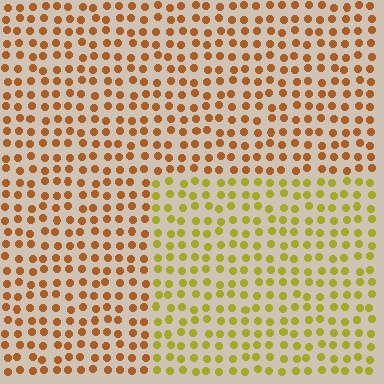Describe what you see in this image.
The image is filled with small brown elements in a uniform arrangement. A rectangle-shaped region is visible where the elements are tinted to a slightly different hue, forming a subtle color boundary.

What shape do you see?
I see a rectangle.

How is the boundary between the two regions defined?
The boundary is defined purely by a slight shift in hue (about 39 degrees). Spacing, size, and orientation are identical on both sides.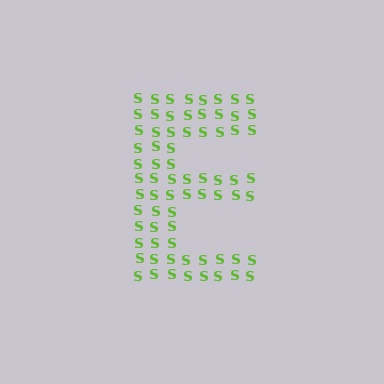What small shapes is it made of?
It is made of small letter S's.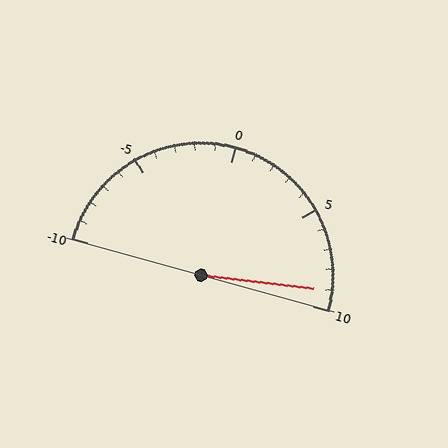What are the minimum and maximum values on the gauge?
The gauge ranges from -10 to 10.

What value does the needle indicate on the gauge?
The needle indicates approximately 9.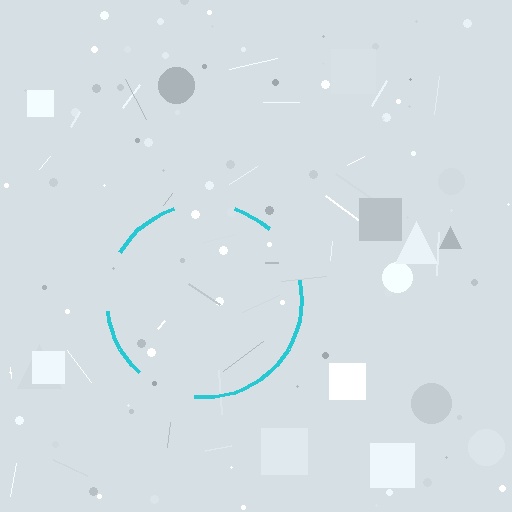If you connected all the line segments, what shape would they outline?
They would outline a circle.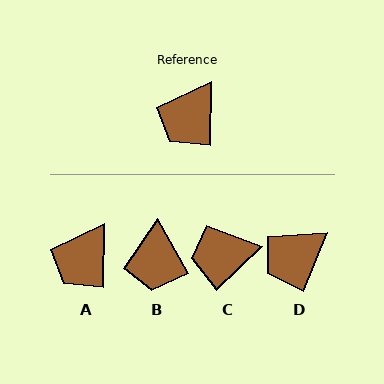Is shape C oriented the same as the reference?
No, it is off by about 46 degrees.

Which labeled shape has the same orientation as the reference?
A.